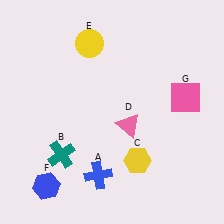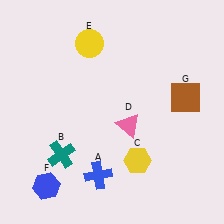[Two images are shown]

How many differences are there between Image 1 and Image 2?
There is 1 difference between the two images.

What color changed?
The square (G) changed from pink in Image 1 to brown in Image 2.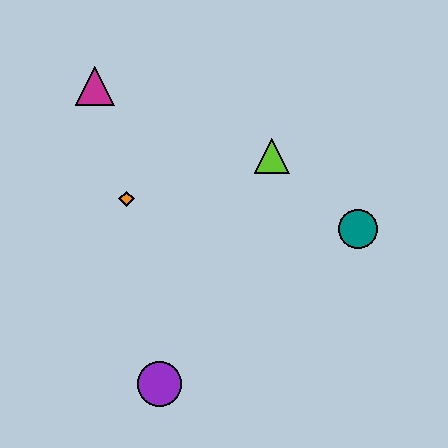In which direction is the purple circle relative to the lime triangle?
The purple circle is below the lime triangle.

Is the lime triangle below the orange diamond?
No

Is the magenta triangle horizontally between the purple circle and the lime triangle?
No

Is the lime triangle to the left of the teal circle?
Yes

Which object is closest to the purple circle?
The orange diamond is closest to the purple circle.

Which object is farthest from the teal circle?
The magenta triangle is farthest from the teal circle.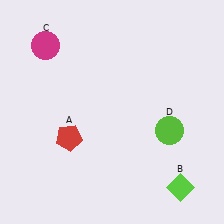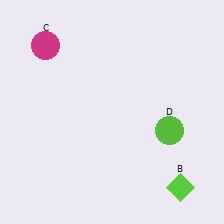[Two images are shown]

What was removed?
The red pentagon (A) was removed in Image 2.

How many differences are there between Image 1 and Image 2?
There is 1 difference between the two images.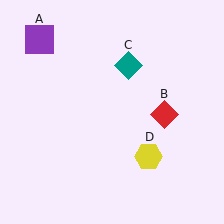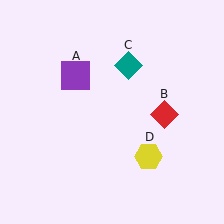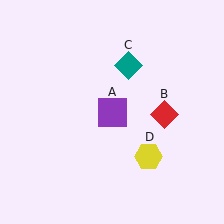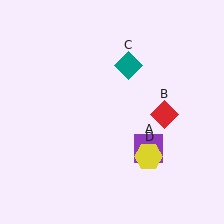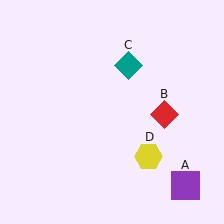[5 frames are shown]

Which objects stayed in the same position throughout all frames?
Red diamond (object B) and teal diamond (object C) and yellow hexagon (object D) remained stationary.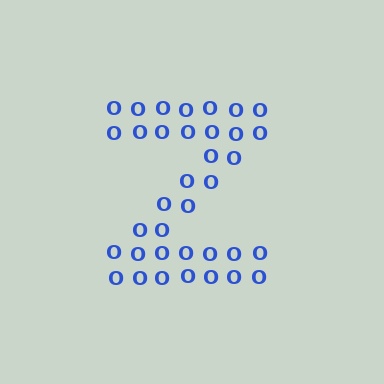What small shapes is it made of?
It is made of small letter O's.